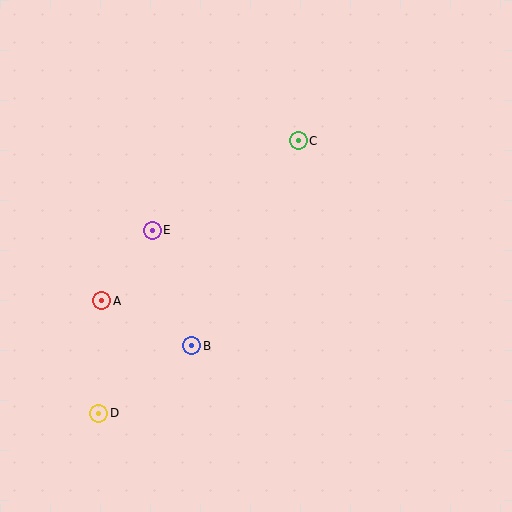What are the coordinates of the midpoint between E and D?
The midpoint between E and D is at (126, 322).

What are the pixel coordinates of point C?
Point C is at (298, 141).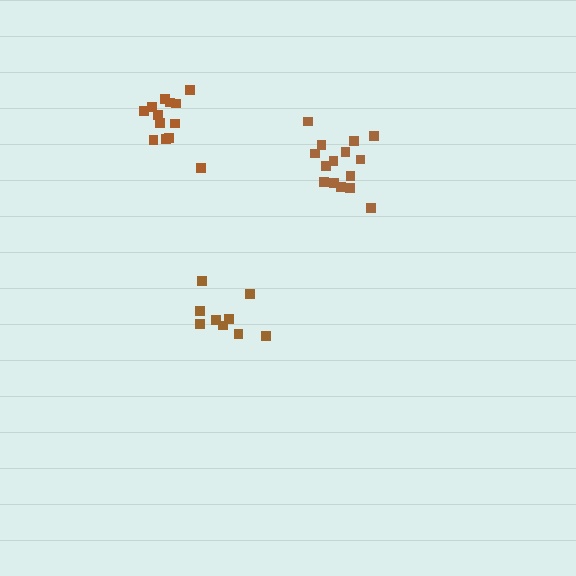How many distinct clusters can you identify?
There are 3 distinct clusters.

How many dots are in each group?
Group 1: 13 dots, Group 2: 9 dots, Group 3: 15 dots (37 total).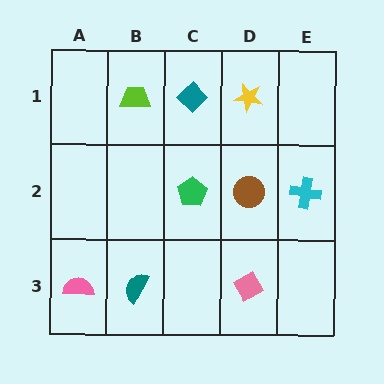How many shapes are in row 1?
3 shapes.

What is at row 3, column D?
A pink diamond.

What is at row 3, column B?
A teal semicircle.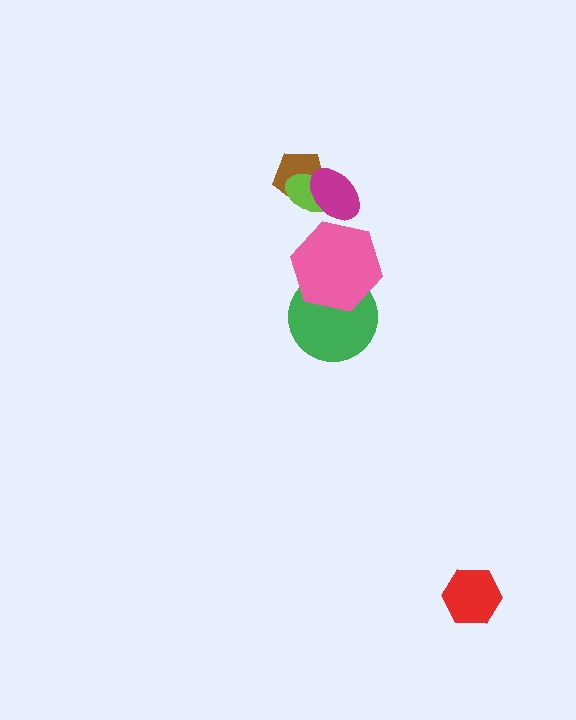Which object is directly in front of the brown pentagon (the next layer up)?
The lime ellipse is directly in front of the brown pentagon.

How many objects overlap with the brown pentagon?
2 objects overlap with the brown pentagon.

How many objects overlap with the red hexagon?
0 objects overlap with the red hexagon.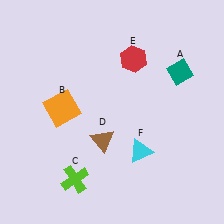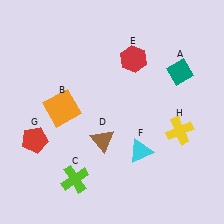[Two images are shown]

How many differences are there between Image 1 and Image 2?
There are 2 differences between the two images.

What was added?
A red pentagon (G), a yellow cross (H) were added in Image 2.